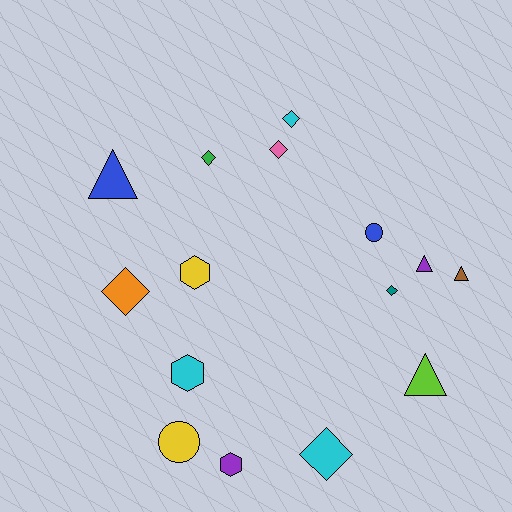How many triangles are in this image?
There are 4 triangles.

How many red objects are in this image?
There are no red objects.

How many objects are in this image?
There are 15 objects.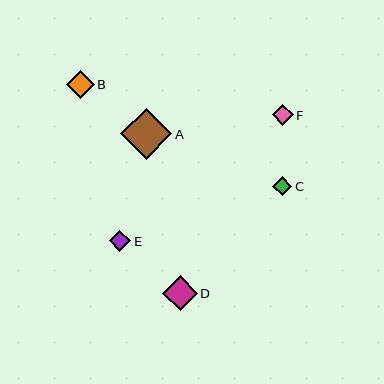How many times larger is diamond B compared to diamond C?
Diamond B is approximately 1.5 times the size of diamond C.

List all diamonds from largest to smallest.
From largest to smallest: A, D, B, E, F, C.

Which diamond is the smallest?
Diamond C is the smallest with a size of approximately 19 pixels.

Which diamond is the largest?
Diamond A is the largest with a size of approximately 51 pixels.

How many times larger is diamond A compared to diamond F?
Diamond A is approximately 2.4 times the size of diamond F.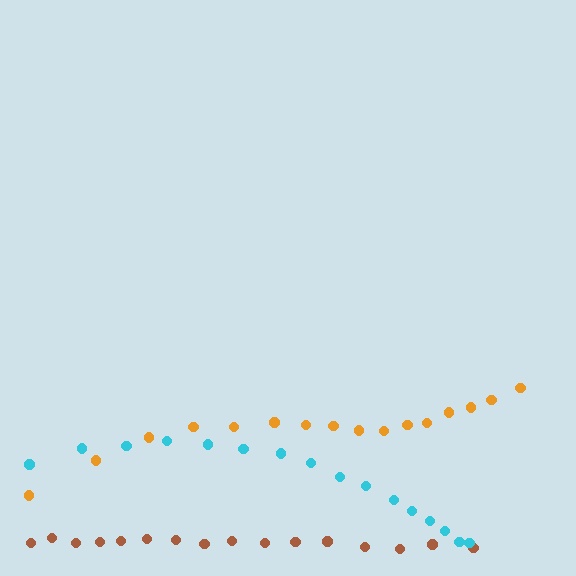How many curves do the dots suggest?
There are 3 distinct paths.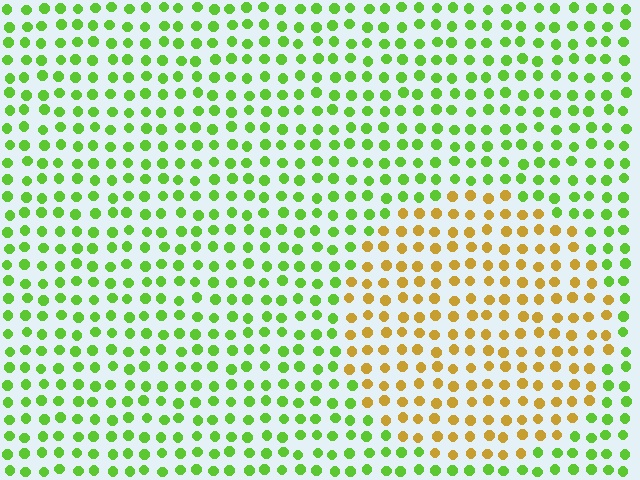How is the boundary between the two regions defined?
The boundary is defined purely by a slight shift in hue (about 59 degrees). Spacing, size, and orientation are identical on both sides.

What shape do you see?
I see a circle.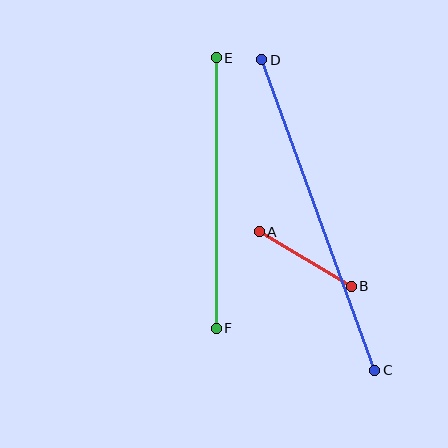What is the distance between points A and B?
The distance is approximately 107 pixels.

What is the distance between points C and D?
The distance is approximately 330 pixels.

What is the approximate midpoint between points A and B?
The midpoint is at approximately (305, 259) pixels.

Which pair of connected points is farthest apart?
Points C and D are farthest apart.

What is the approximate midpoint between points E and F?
The midpoint is at approximately (216, 193) pixels.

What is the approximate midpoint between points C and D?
The midpoint is at approximately (318, 215) pixels.